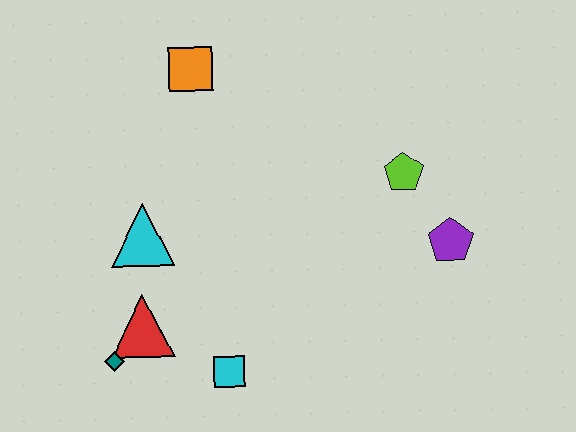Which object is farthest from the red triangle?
The purple pentagon is farthest from the red triangle.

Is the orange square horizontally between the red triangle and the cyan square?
Yes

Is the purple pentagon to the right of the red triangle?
Yes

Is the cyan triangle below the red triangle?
No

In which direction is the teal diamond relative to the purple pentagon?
The teal diamond is to the left of the purple pentagon.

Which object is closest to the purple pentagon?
The lime pentagon is closest to the purple pentagon.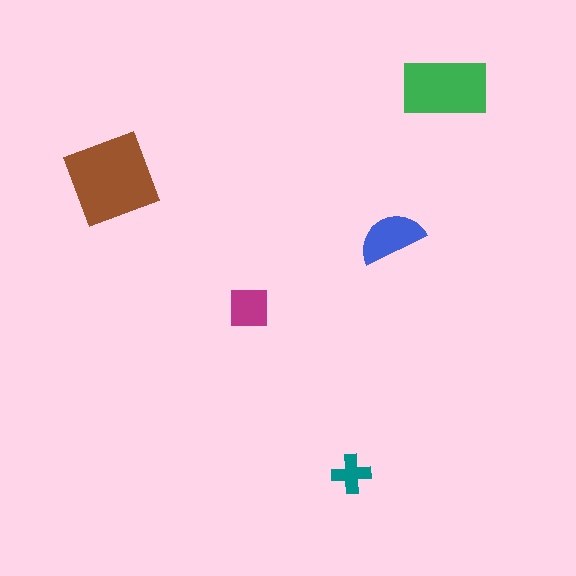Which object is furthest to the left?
The brown diamond is leftmost.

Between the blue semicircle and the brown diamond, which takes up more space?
The brown diamond.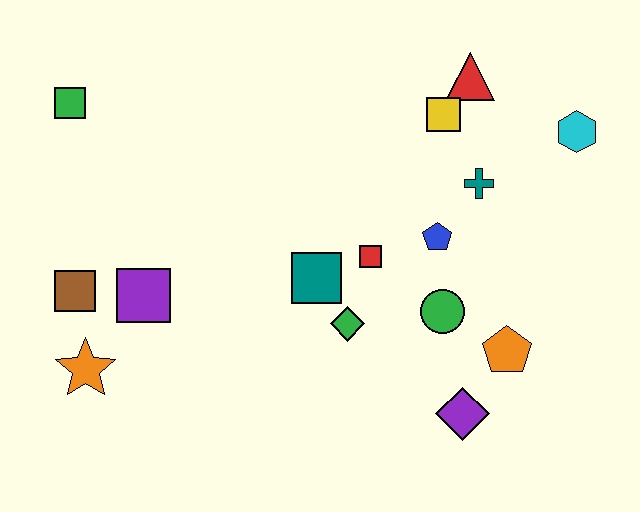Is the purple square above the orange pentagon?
Yes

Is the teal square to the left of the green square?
No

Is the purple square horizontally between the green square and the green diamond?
Yes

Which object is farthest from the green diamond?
The green square is farthest from the green diamond.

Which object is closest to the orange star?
The brown square is closest to the orange star.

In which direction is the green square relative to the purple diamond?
The green square is to the left of the purple diamond.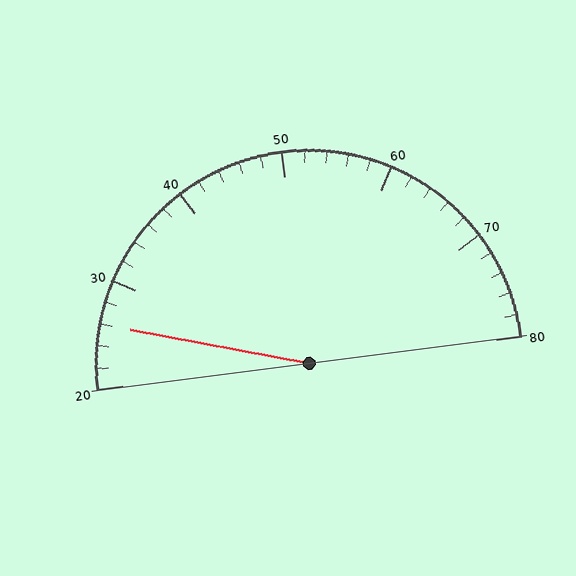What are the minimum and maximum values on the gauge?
The gauge ranges from 20 to 80.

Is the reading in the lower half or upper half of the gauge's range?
The reading is in the lower half of the range (20 to 80).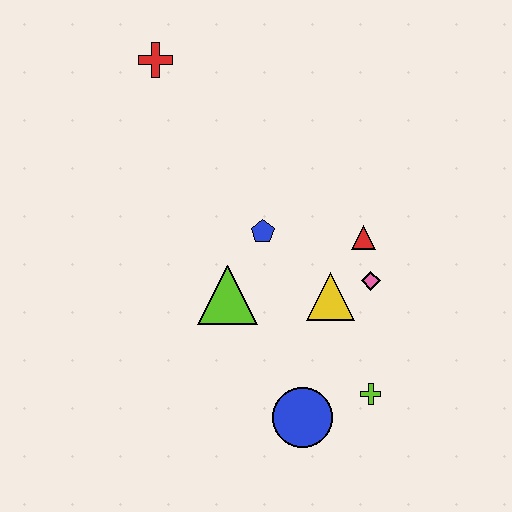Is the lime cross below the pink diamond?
Yes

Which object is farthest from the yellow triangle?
The red cross is farthest from the yellow triangle.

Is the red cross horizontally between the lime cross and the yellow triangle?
No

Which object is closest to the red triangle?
The pink diamond is closest to the red triangle.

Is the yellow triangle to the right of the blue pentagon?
Yes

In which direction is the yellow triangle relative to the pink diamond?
The yellow triangle is to the left of the pink diamond.